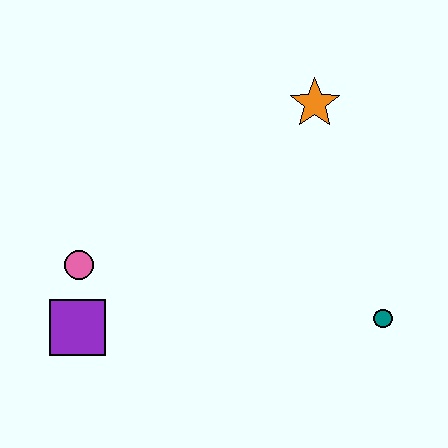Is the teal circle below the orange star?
Yes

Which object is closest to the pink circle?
The purple square is closest to the pink circle.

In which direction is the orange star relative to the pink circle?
The orange star is to the right of the pink circle.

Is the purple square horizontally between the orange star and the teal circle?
No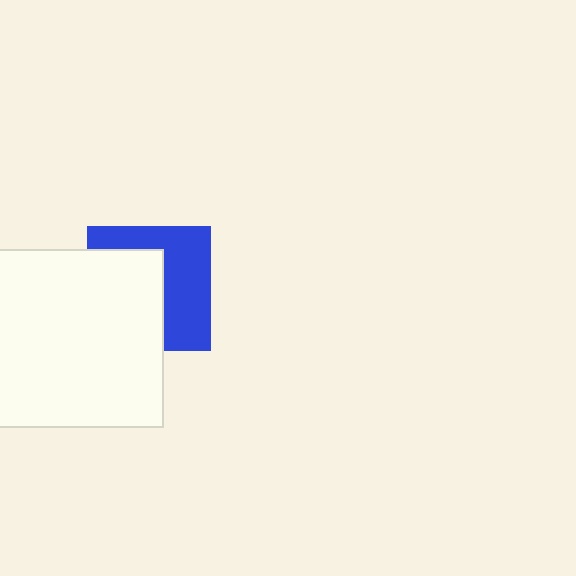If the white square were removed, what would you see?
You would see the complete blue square.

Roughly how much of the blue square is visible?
About half of it is visible (roughly 50%).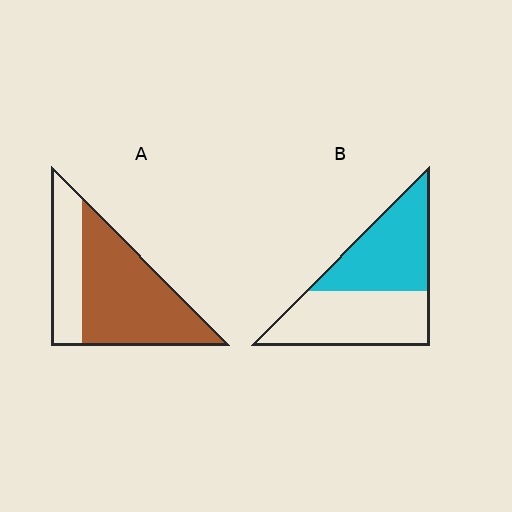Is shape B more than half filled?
Roughly half.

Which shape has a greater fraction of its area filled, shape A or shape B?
Shape A.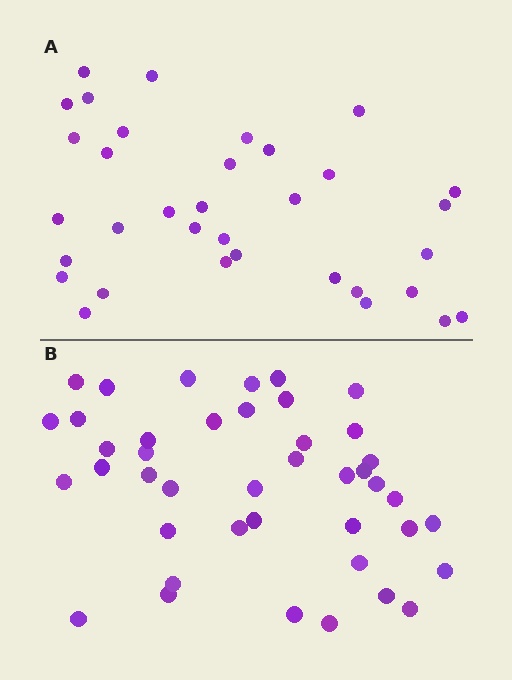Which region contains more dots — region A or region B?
Region B (the bottom region) has more dots.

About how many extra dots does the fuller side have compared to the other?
Region B has roughly 8 or so more dots than region A.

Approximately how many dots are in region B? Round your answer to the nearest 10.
About 40 dots. (The exact count is 42, which rounds to 40.)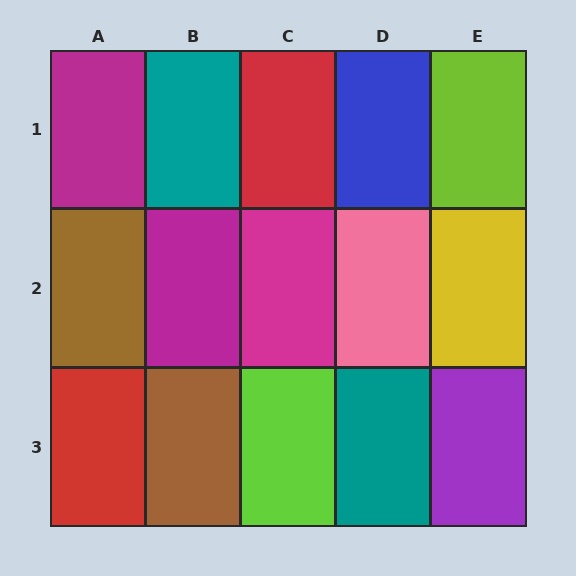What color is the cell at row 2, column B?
Magenta.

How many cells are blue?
1 cell is blue.